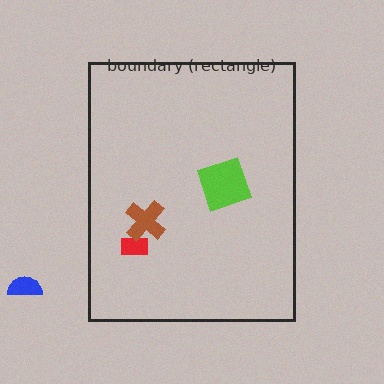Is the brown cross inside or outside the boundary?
Inside.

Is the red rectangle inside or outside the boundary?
Inside.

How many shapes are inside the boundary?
3 inside, 1 outside.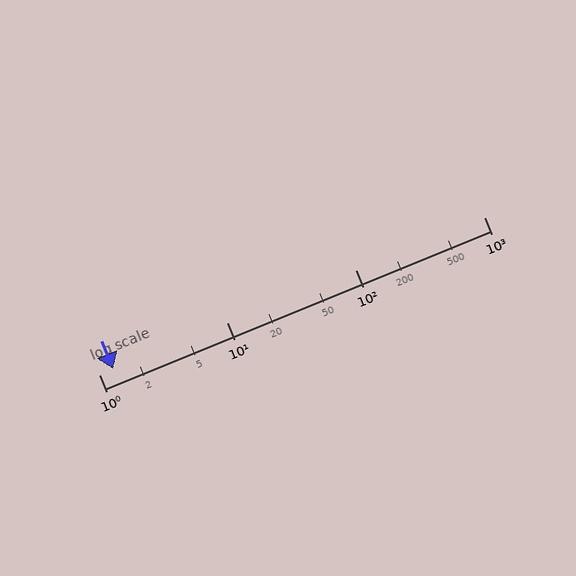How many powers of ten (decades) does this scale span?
The scale spans 3 decades, from 1 to 1000.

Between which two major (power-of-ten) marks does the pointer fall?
The pointer is between 1 and 10.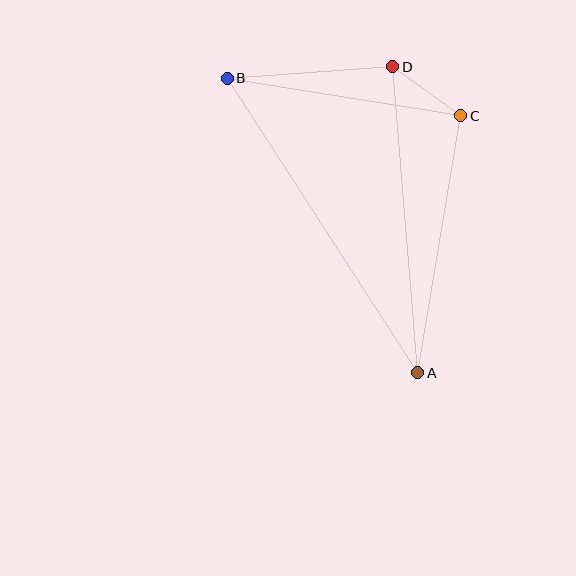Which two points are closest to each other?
Points C and D are closest to each other.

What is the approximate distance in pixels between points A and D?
The distance between A and D is approximately 307 pixels.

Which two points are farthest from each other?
Points A and B are farthest from each other.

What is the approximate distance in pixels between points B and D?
The distance between B and D is approximately 166 pixels.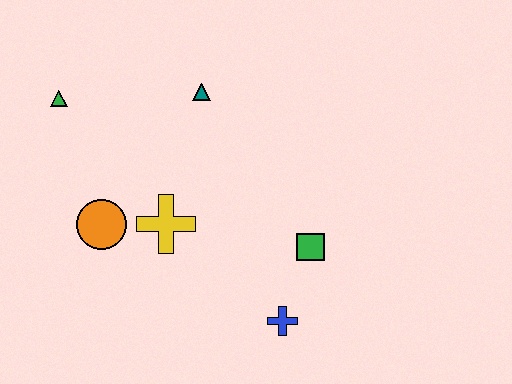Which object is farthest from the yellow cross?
The green triangle is farthest from the yellow cross.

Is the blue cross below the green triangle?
Yes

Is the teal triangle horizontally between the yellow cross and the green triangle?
No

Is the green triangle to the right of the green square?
No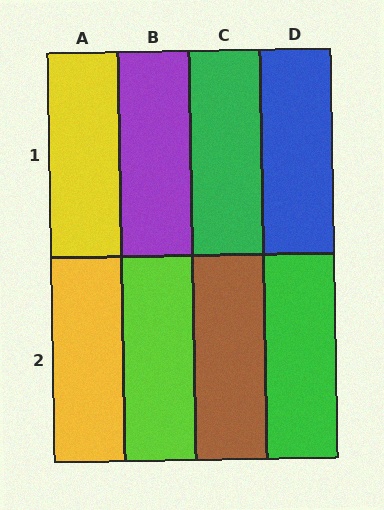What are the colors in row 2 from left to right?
Yellow, lime, brown, green.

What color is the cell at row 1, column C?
Green.